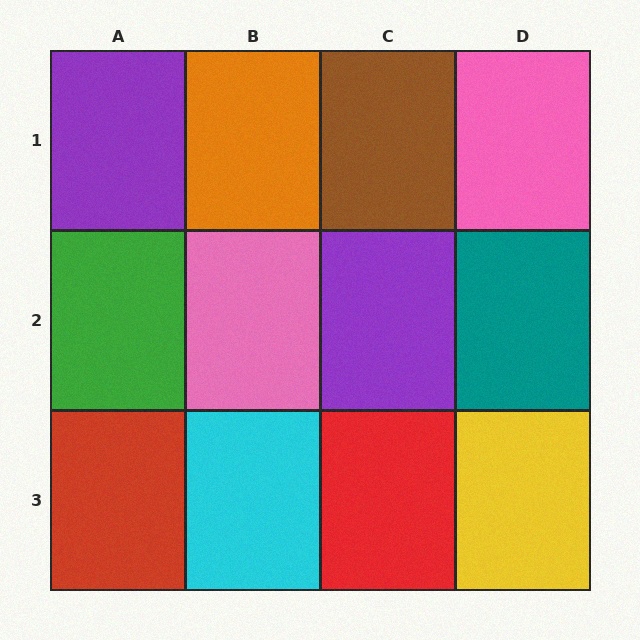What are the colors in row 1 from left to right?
Purple, orange, brown, pink.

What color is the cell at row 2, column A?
Green.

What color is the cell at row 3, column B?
Cyan.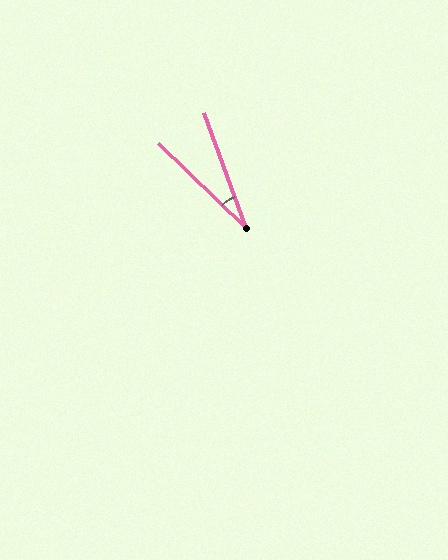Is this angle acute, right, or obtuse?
It is acute.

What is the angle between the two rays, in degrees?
Approximately 26 degrees.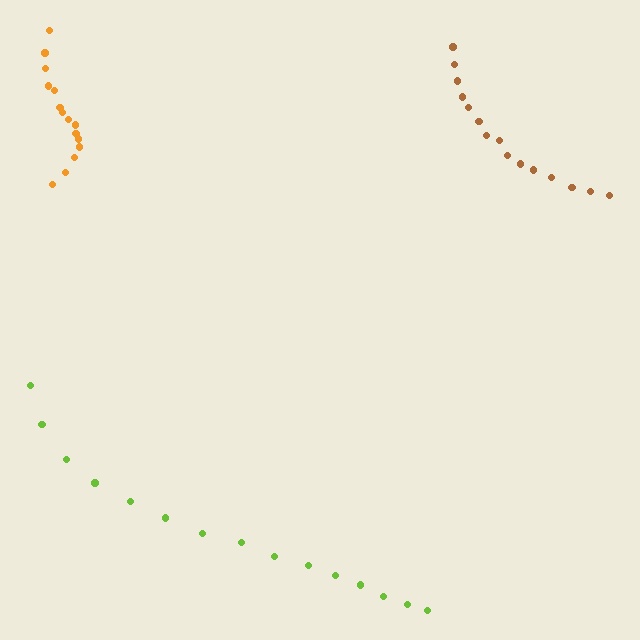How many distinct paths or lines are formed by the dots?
There are 3 distinct paths.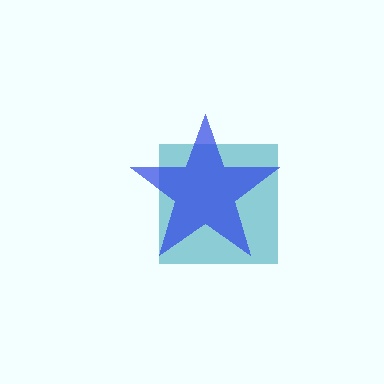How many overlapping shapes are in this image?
There are 2 overlapping shapes in the image.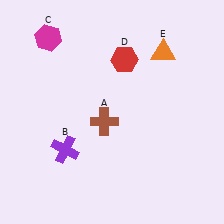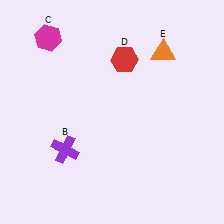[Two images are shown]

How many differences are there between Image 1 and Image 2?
There is 1 difference between the two images.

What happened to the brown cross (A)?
The brown cross (A) was removed in Image 2. It was in the bottom-left area of Image 1.